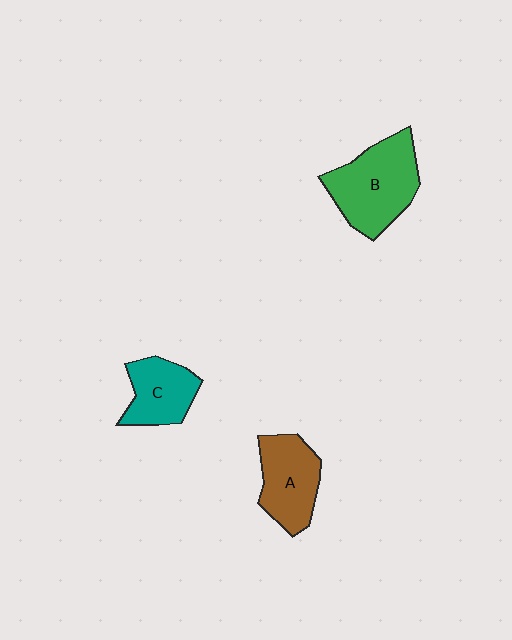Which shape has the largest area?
Shape B (green).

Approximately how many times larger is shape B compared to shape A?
Approximately 1.3 times.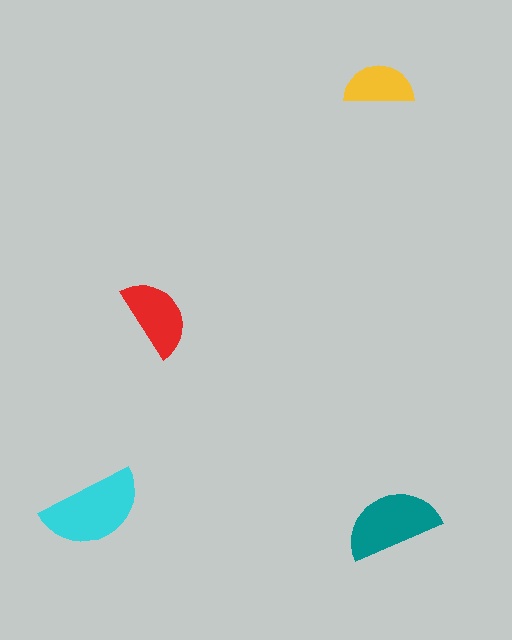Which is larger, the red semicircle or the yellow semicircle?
The red one.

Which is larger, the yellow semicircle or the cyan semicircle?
The cyan one.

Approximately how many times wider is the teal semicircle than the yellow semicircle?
About 1.5 times wider.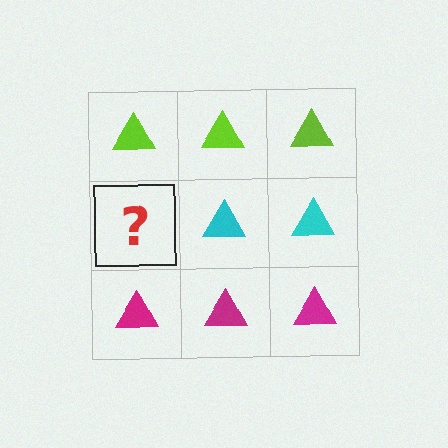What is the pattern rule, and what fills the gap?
The rule is that each row has a consistent color. The gap should be filled with a cyan triangle.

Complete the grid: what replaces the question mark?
The question mark should be replaced with a cyan triangle.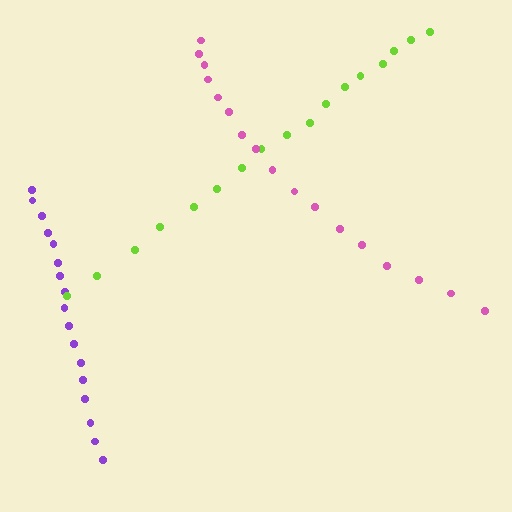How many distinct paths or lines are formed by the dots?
There are 3 distinct paths.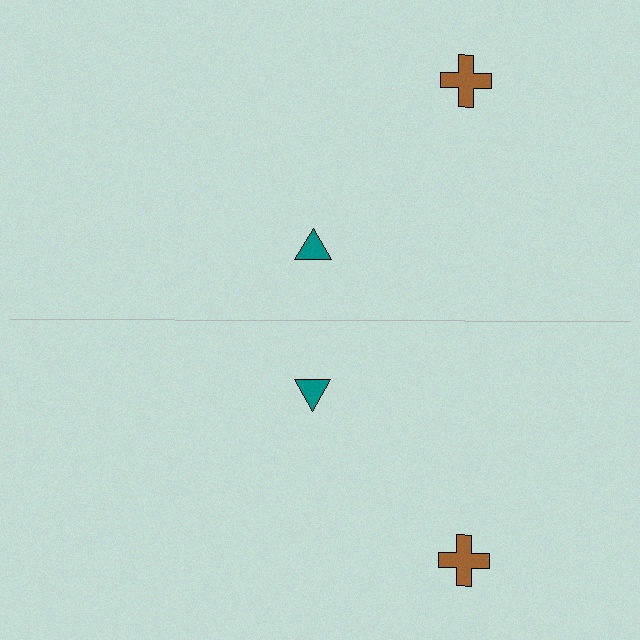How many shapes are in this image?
There are 4 shapes in this image.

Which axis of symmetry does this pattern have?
The pattern has a horizontal axis of symmetry running through the center of the image.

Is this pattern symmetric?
Yes, this pattern has bilateral (reflection) symmetry.